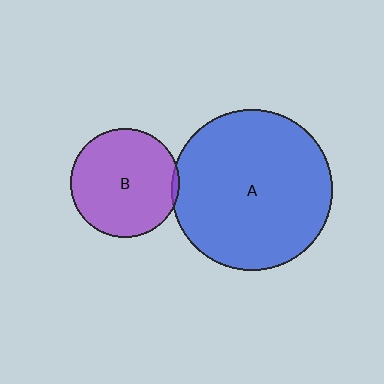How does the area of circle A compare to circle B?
Approximately 2.2 times.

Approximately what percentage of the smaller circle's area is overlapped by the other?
Approximately 5%.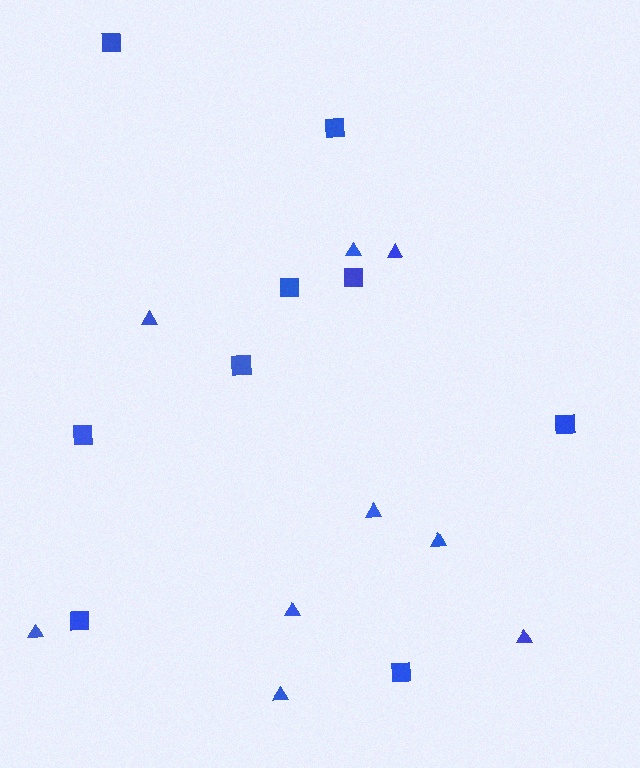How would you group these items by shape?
There are 2 groups: one group of squares (9) and one group of triangles (9).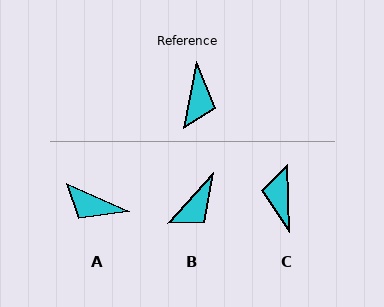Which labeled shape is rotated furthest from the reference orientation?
C, about 168 degrees away.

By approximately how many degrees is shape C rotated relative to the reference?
Approximately 168 degrees clockwise.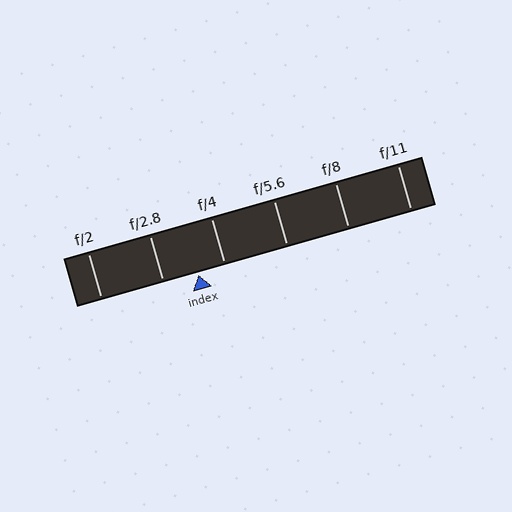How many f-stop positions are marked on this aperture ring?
There are 6 f-stop positions marked.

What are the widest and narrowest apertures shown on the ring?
The widest aperture shown is f/2 and the narrowest is f/11.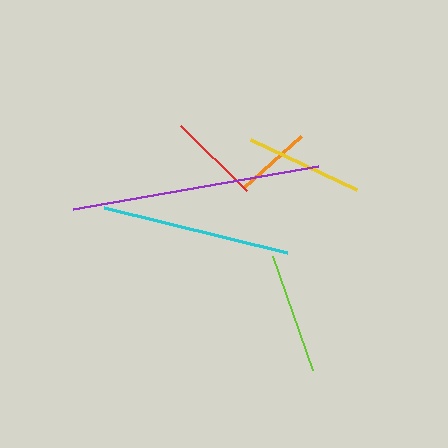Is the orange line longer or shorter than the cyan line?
The cyan line is longer than the orange line.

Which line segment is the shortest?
The orange line is the shortest at approximately 78 pixels.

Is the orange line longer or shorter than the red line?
The red line is longer than the orange line.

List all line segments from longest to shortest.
From longest to shortest: purple, cyan, lime, yellow, red, orange.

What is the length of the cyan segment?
The cyan segment is approximately 188 pixels long.